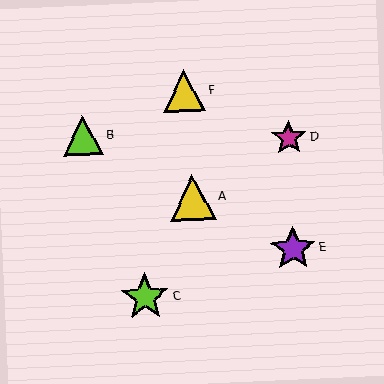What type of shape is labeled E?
Shape E is a purple star.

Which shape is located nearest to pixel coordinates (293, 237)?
The purple star (labeled E) at (293, 249) is nearest to that location.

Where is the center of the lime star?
The center of the lime star is at (145, 297).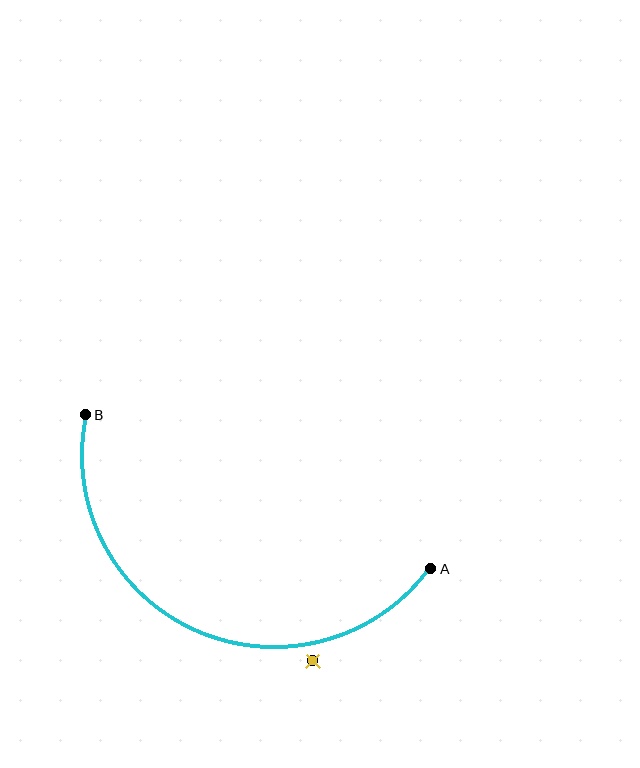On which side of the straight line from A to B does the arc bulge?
The arc bulges below the straight line connecting A and B.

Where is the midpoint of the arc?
The arc midpoint is the point on the curve farthest from the straight line joining A and B. It sits below that line.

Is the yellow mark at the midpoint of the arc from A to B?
No — the yellow mark does not lie on the arc at all. It sits slightly outside the curve.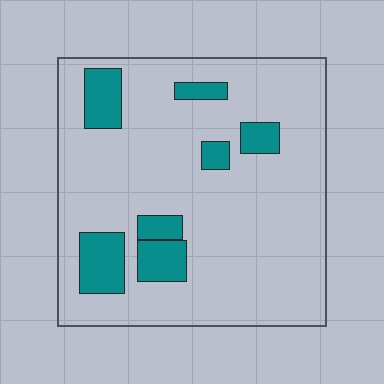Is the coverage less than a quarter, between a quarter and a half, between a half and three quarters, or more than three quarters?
Less than a quarter.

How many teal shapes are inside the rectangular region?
7.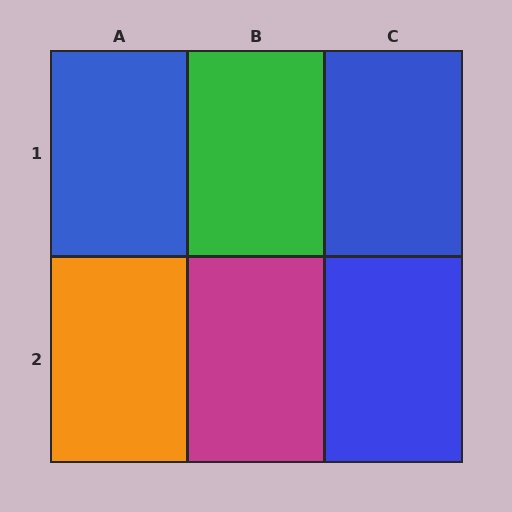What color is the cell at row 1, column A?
Blue.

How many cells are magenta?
1 cell is magenta.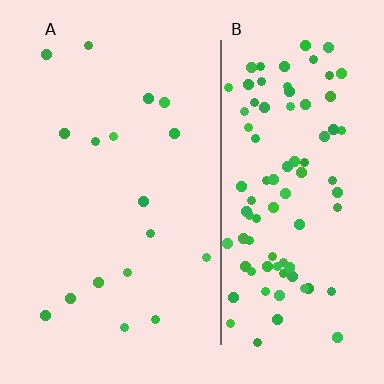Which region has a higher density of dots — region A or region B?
B (the right).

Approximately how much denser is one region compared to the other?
Approximately 5.5× — region B over region A.